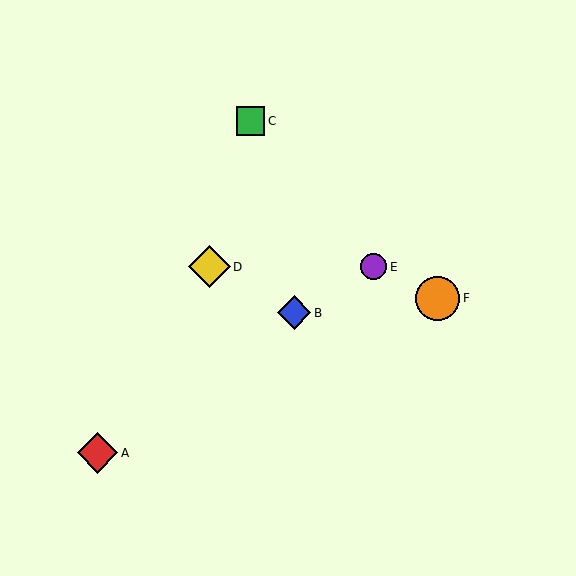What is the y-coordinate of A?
Object A is at y≈453.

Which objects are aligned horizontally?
Objects D, E are aligned horizontally.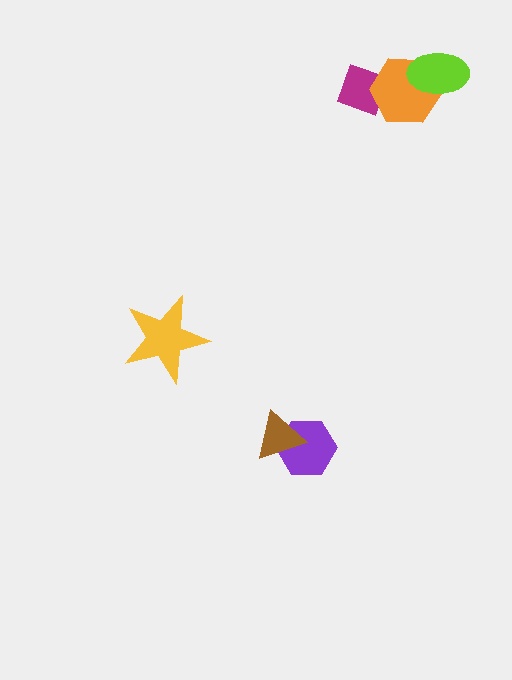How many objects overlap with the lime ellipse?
1 object overlaps with the lime ellipse.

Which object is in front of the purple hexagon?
The brown triangle is in front of the purple hexagon.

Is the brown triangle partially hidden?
No, no other shape covers it.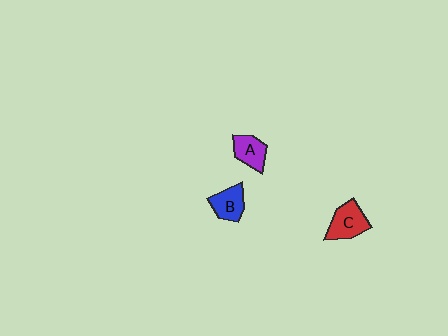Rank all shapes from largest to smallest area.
From largest to smallest: C (red), B (blue), A (purple).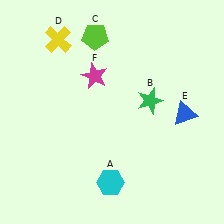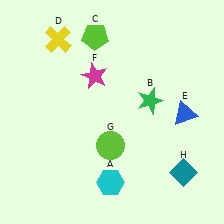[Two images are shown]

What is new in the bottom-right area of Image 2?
A teal diamond (H) was added in the bottom-right area of Image 2.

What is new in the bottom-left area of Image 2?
A lime circle (G) was added in the bottom-left area of Image 2.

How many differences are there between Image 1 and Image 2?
There are 2 differences between the two images.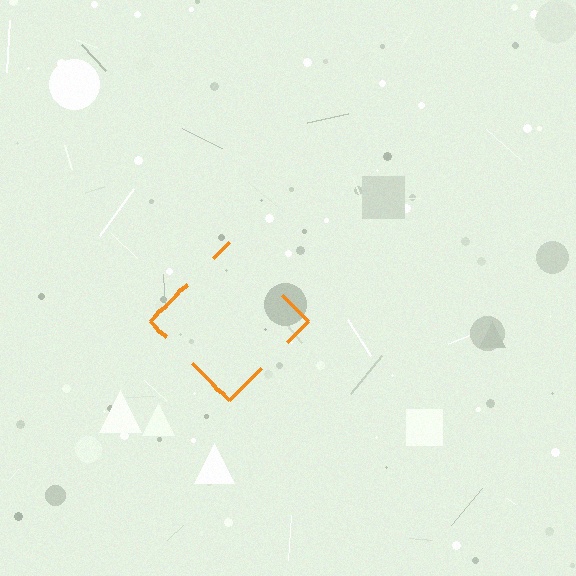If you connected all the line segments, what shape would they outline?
They would outline a diamond.